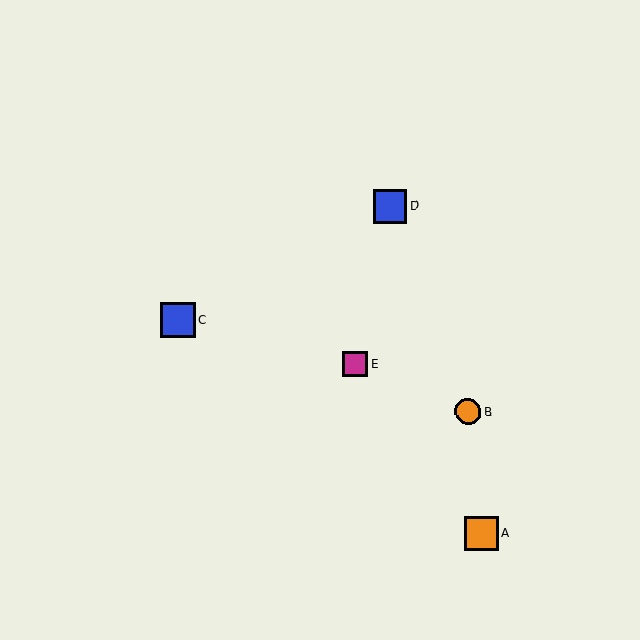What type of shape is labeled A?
Shape A is an orange square.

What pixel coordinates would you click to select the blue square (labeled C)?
Click at (178, 319) to select the blue square C.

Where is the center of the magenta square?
The center of the magenta square is at (355, 364).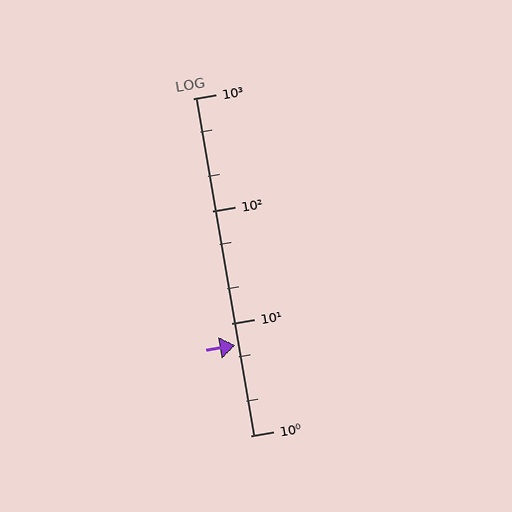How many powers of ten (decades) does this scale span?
The scale spans 3 decades, from 1 to 1000.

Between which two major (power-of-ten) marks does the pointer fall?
The pointer is between 1 and 10.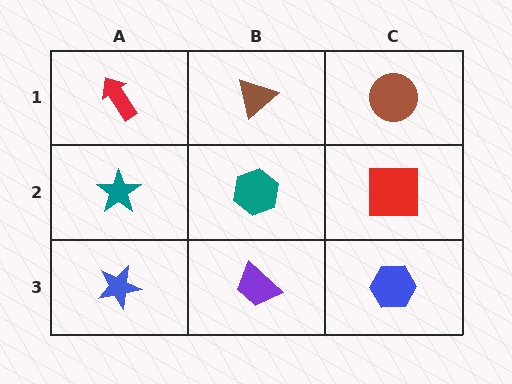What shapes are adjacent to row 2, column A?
A red arrow (row 1, column A), a blue star (row 3, column A), a teal hexagon (row 2, column B).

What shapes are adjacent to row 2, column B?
A brown triangle (row 1, column B), a purple trapezoid (row 3, column B), a teal star (row 2, column A), a red square (row 2, column C).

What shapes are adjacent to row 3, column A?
A teal star (row 2, column A), a purple trapezoid (row 3, column B).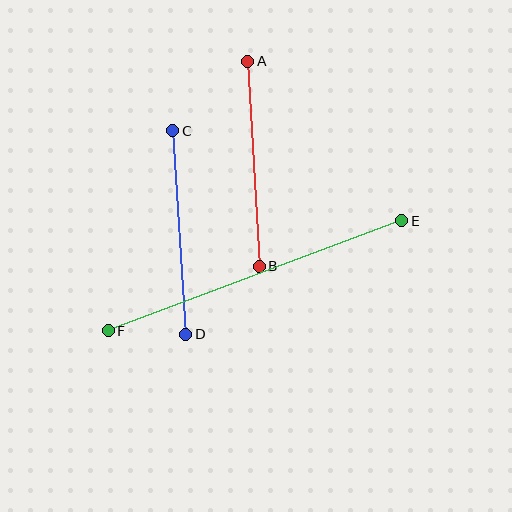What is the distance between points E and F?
The distance is approximately 313 pixels.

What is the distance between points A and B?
The distance is approximately 205 pixels.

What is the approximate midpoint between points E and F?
The midpoint is at approximately (255, 276) pixels.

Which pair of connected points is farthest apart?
Points E and F are farthest apart.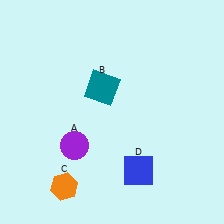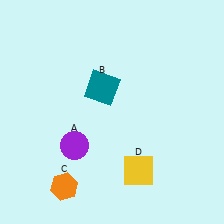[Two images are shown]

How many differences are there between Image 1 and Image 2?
There is 1 difference between the two images.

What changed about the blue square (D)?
In Image 1, D is blue. In Image 2, it changed to yellow.